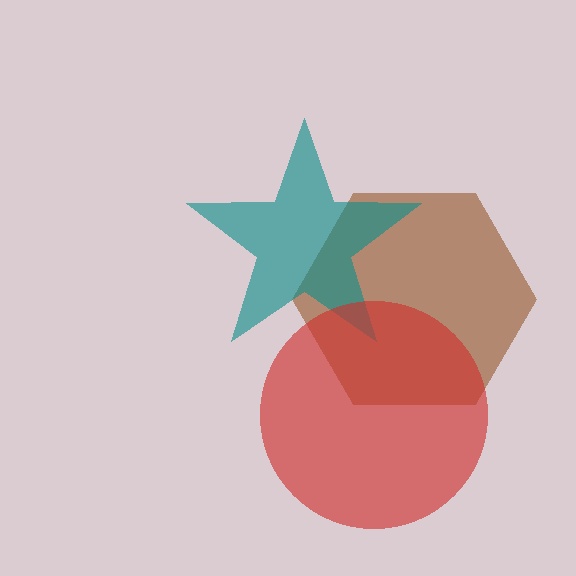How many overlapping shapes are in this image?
There are 3 overlapping shapes in the image.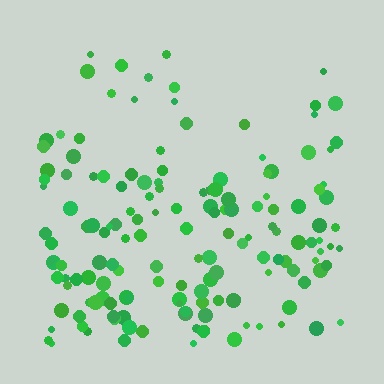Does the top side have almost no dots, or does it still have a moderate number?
Still a moderate number, just noticeably fewer than the bottom.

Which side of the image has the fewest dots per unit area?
The top.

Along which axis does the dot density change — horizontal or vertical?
Vertical.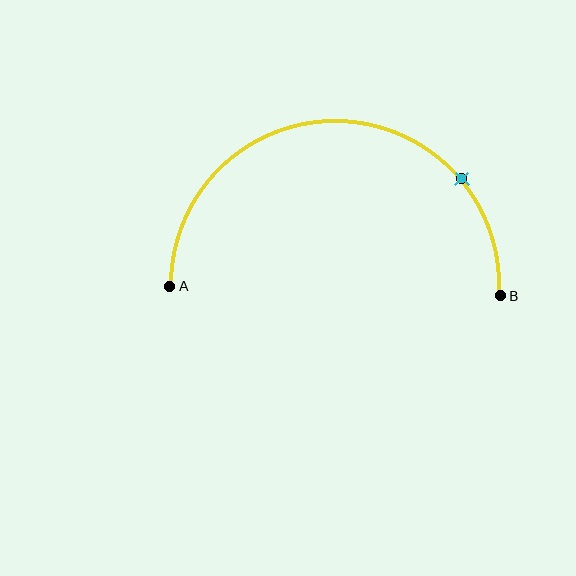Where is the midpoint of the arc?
The arc midpoint is the point on the curve farthest from the straight line joining A and B. It sits above that line.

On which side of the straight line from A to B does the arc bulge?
The arc bulges above the straight line connecting A and B.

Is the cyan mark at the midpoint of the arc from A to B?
No. The cyan mark lies on the arc but is closer to endpoint B. The arc midpoint would be at the point on the curve equidistant along the arc from both A and B.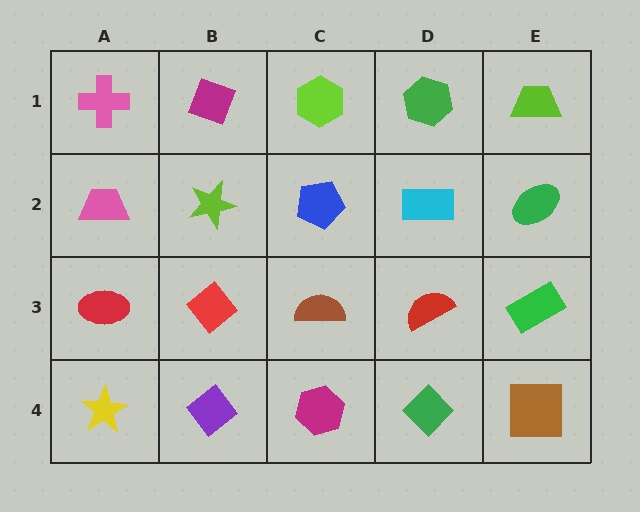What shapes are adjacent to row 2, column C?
A lime hexagon (row 1, column C), a brown semicircle (row 3, column C), a lime star (row 2, column B), a cyan rectangle (row 2, column D).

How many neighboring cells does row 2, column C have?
4.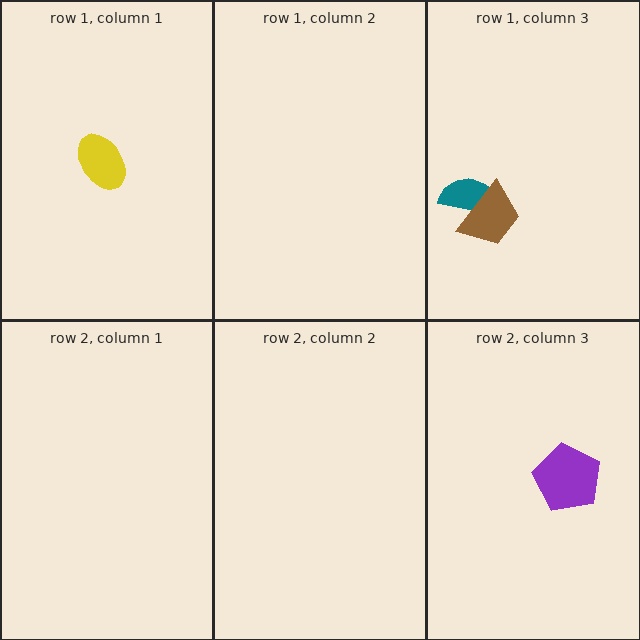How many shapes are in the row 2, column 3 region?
1.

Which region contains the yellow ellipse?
The row 1, column 1 region.